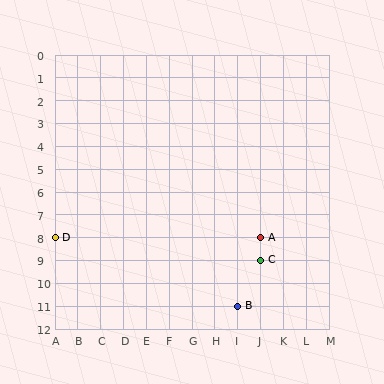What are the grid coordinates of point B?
Point B is at grid coordinates (I, 11).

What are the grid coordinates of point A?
Point A is at grid coordinates (J, 8).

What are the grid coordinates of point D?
Point D is at grid coordinates (A, 8).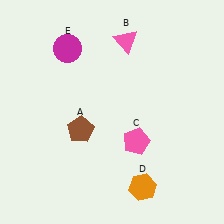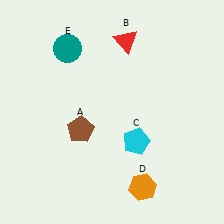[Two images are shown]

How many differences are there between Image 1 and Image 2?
There are 3 differences between the two images.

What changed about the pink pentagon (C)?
In Image 1, C is pink. In Image 2, it changed to cyan.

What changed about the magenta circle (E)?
In Image 1, E is magenta. In Image 2, it changed to teal.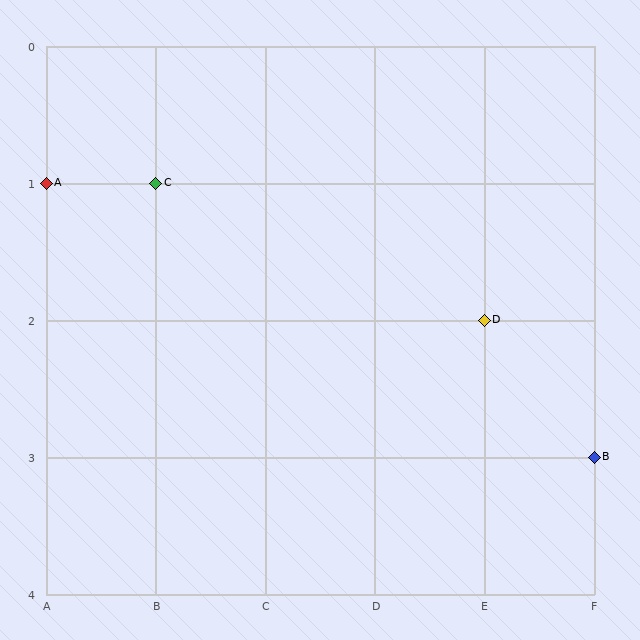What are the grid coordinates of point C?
Point C is at grid coordinates (B, 1).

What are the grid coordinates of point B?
Point B is at grid coordinates (F, 3).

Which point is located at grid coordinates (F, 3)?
Point B is at (F, 3).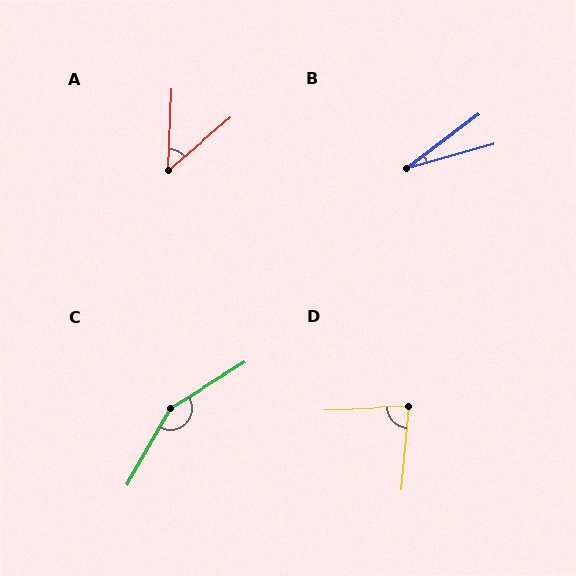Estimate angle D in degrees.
Approximately 83 degrees.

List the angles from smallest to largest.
B (21°), A (48°), D (83°), C (151°).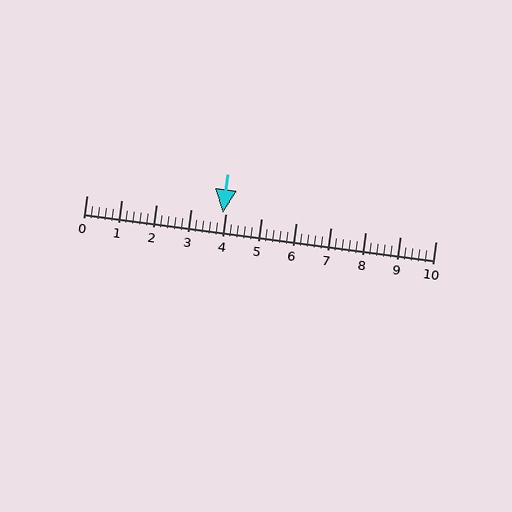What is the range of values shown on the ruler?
The ruler shows values from 0 to 10.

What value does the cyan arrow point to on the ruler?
The cyan arrow points to approximately 3.9.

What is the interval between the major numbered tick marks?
The major tick marks are spaced 1 units apart.